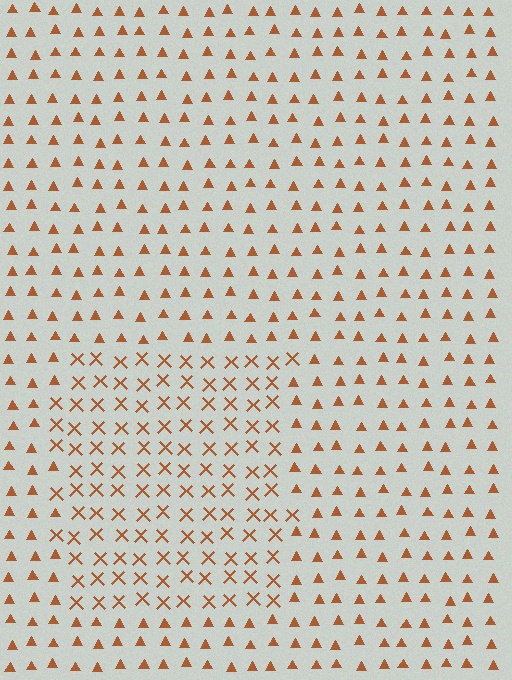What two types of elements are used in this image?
The image uses X marks inside the rectangle region and triangles outside it.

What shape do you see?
I see a rectangle.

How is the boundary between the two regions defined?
The boundary is defined by a change in element shape: X marks inside vs. triangles outside. All elements share the same color and spacing.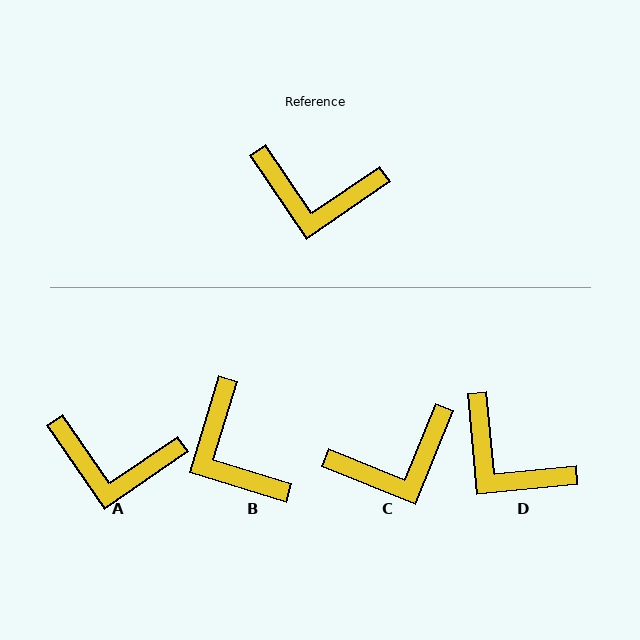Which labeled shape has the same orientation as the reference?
A.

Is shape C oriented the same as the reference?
No, it is off by about 34 degrees.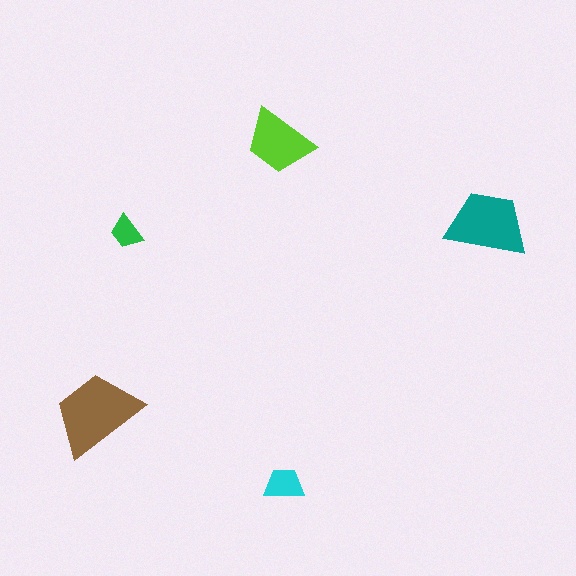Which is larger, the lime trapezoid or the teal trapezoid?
The teal one.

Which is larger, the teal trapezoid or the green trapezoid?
The teal one.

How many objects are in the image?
There are 5 objects in the image.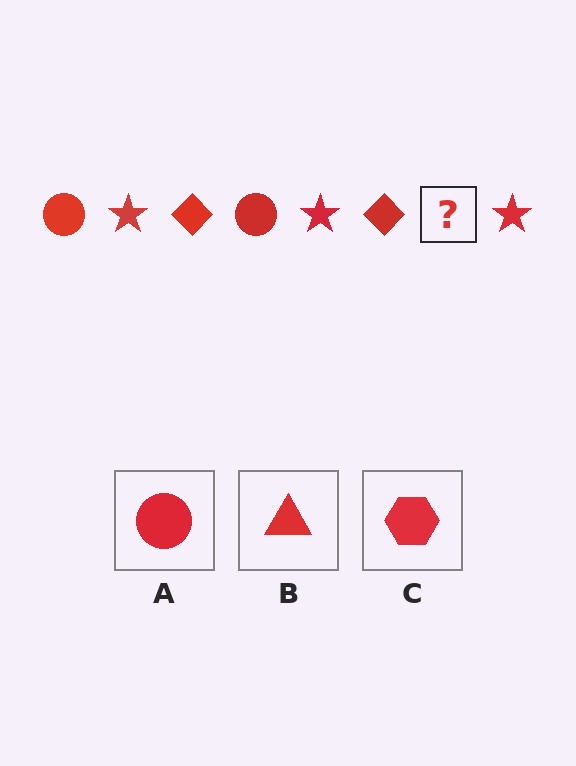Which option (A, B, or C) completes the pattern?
A.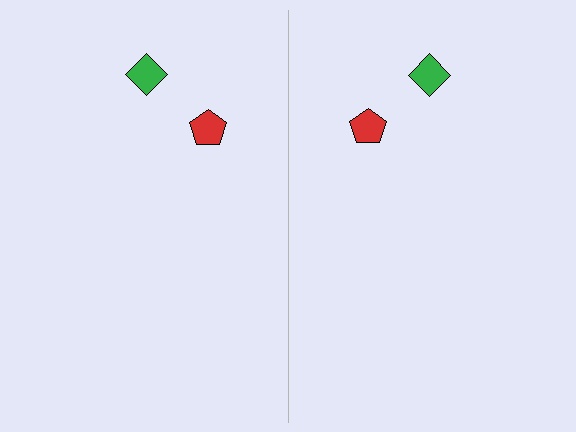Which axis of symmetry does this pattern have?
The pattern has a vertical axis of symmetry running through the center of the image.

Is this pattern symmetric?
Yes, this pattern has bilateral (reflection) symmetry.